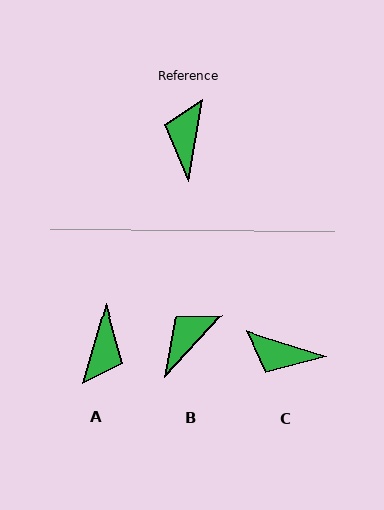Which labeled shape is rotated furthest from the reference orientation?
A, about 174 degrees away.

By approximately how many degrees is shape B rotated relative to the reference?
Approximately 33 degrees clockwise.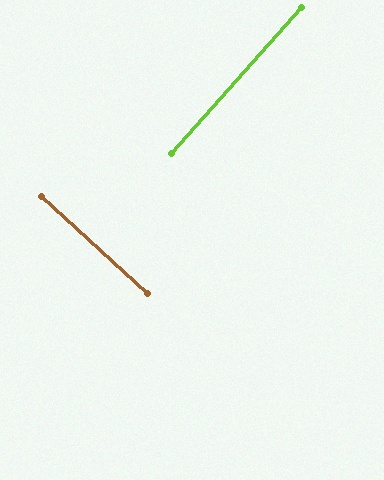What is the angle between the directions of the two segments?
Approximately 89 degrees.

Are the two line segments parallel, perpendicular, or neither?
Perpendicular — they meet at approximately 89°.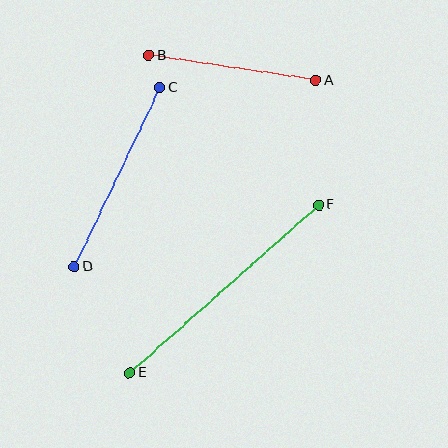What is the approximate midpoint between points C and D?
The midpoint is at approximately (117, 177) pixels.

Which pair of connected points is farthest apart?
Points E and F are farthest apart.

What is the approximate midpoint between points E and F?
The midpoint is at approximately (224, 289) pixels.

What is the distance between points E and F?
The distance is approximately 253 pixels.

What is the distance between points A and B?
The distance is approximately 169 pixels.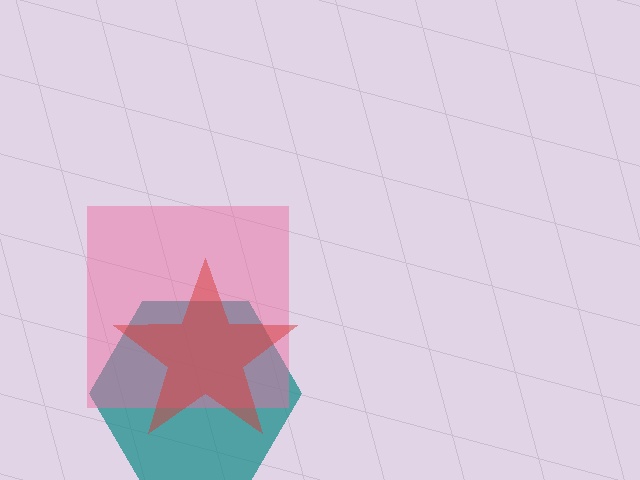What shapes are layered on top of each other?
The layered shapes are: a teal hexagon, a pink square, a red star.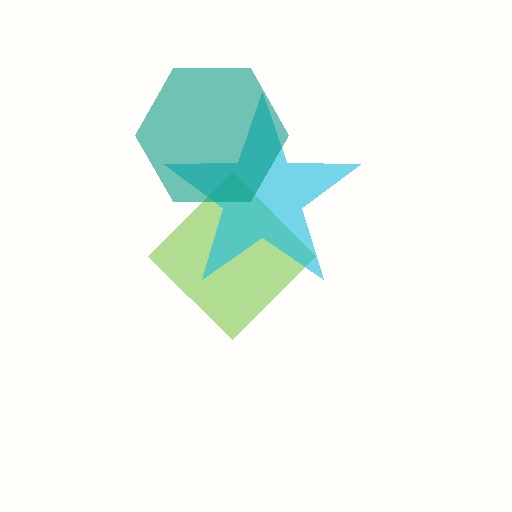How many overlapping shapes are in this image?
There are 3 overlapping shapes in the image.